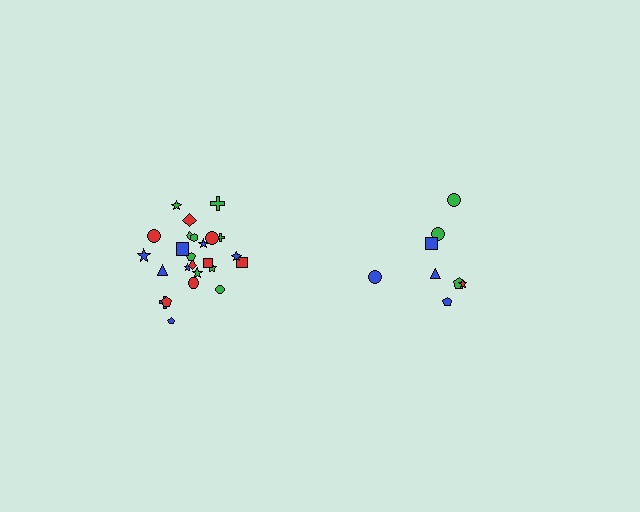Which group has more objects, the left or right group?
The left group.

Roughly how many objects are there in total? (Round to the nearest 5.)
Roughly 35 objects in total.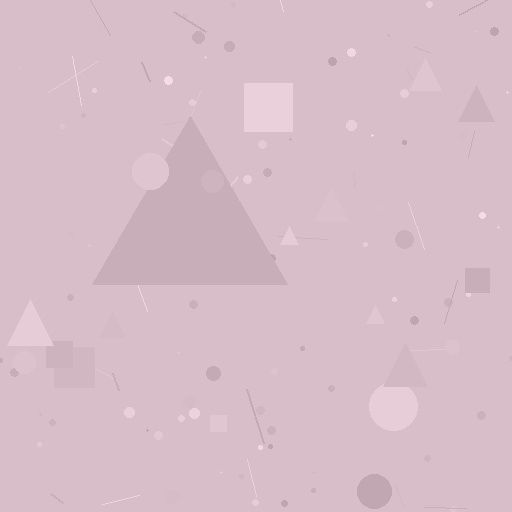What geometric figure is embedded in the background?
A triangle is embedded in the background.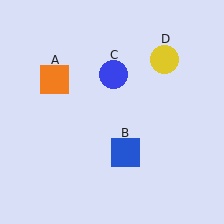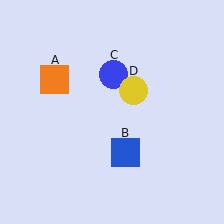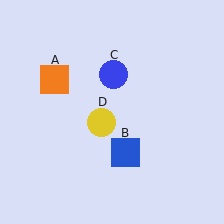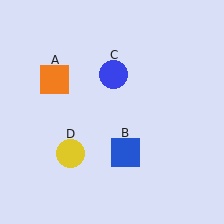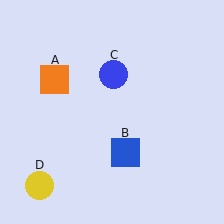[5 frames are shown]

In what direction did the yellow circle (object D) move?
The yellow circle (object D) moved down and to the left.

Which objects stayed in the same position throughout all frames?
Orange square (object A) and blue square (object B) and blue circle (object C) remained stationary.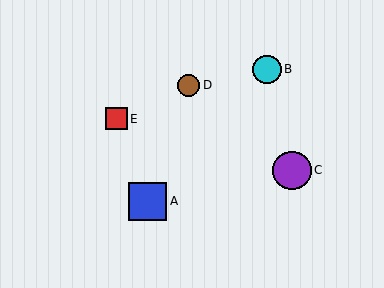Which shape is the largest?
The blue square (labeled A) is the largest.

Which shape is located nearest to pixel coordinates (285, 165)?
The purple circle (labeled C) at (292, 170) is nearest to that location.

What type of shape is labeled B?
Shape B is a cyan circle.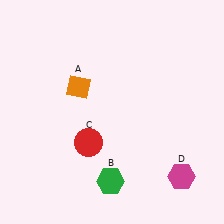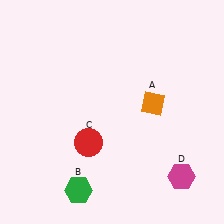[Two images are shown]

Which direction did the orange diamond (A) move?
The orange diamond (A) moved right.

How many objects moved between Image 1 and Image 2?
2 objects moved between the two images.